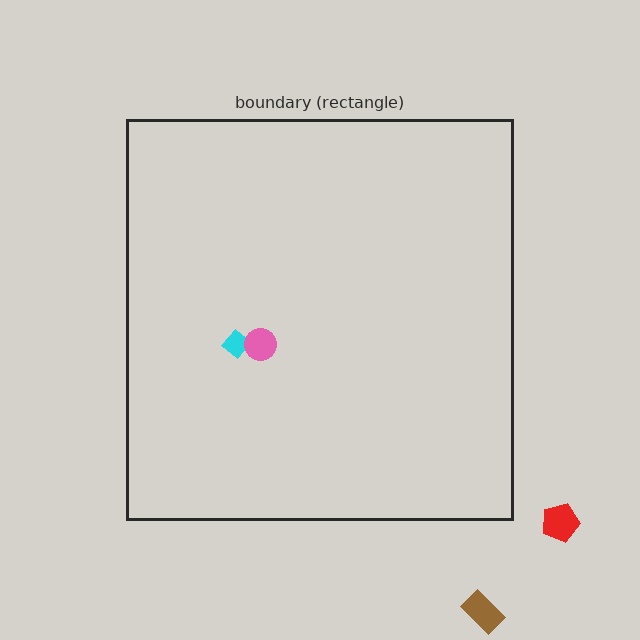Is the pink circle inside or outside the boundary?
Inside.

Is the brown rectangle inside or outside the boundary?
Outside.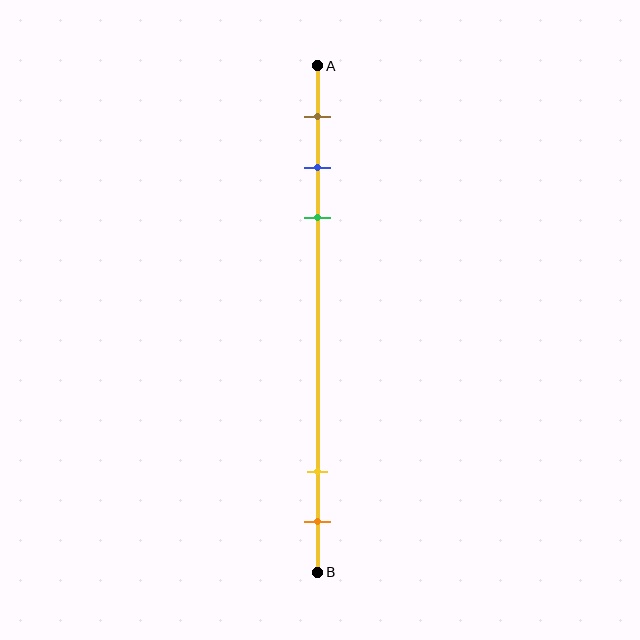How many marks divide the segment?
There are 5 marks dividing the segment.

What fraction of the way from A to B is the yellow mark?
The yellow mark is approximately 80% (0.8) of the way from A to B.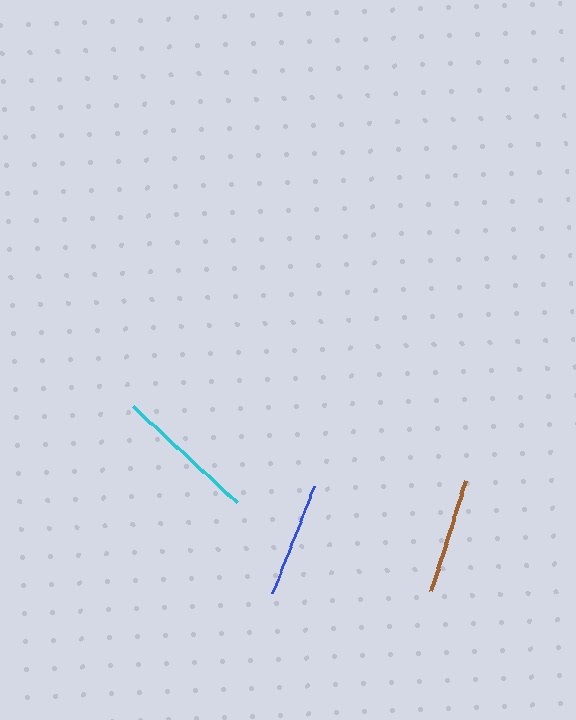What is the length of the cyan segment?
The cyan segment is approximately 141 pixels long.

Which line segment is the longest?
The cyan line is the longest at approximately 141 pixels.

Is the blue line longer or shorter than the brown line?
The brown line is longer than the blue line.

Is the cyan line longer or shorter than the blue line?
The cyan line is longer than the blue line.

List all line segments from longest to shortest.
From longest to shortest: cyan, brown, blue.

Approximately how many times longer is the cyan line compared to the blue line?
The cyan line is approximately 1.2 times the length of the blue line.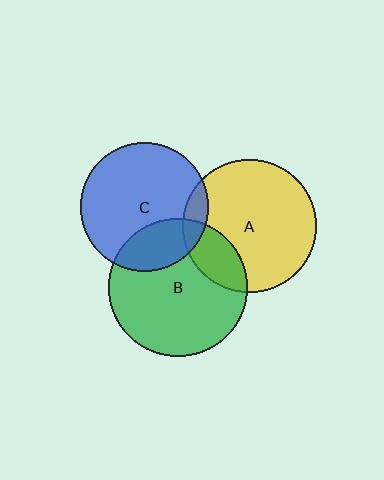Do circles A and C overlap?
Yes.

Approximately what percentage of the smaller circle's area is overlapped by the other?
Approximately 10%.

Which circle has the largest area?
Circle B (green).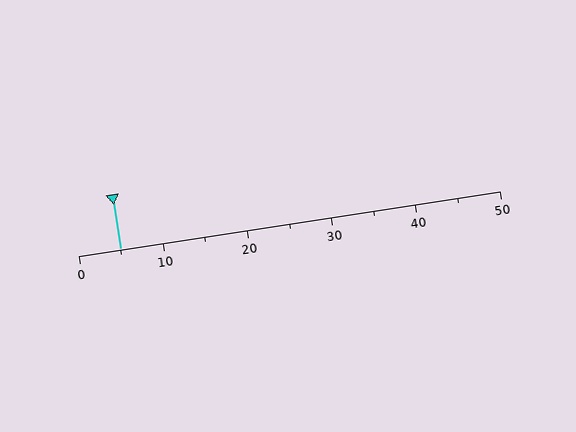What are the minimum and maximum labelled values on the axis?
The axis runs from 0 to 50.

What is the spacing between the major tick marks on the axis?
The major ticks are spaced 10 apart.